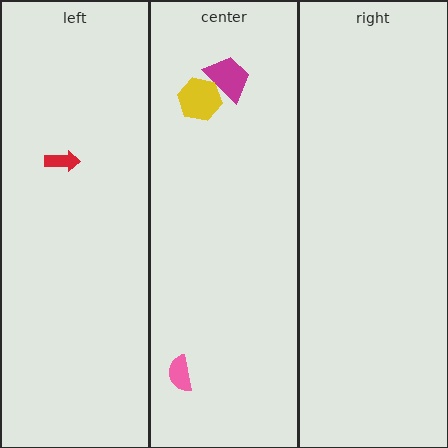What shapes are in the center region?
The pink semicircle, the magenta trapezoid, the yellow hexagon.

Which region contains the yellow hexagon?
The center region.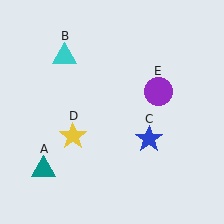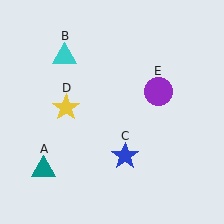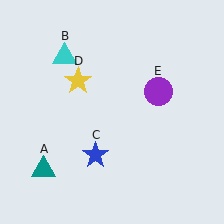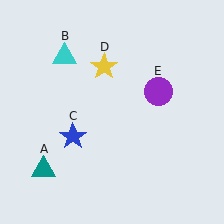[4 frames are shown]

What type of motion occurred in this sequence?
The blue star (object C), yellow star (object D) rotated clockwise around the center of the scene.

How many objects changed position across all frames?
2 objects changed position: blue star (object C), yellow star (object D).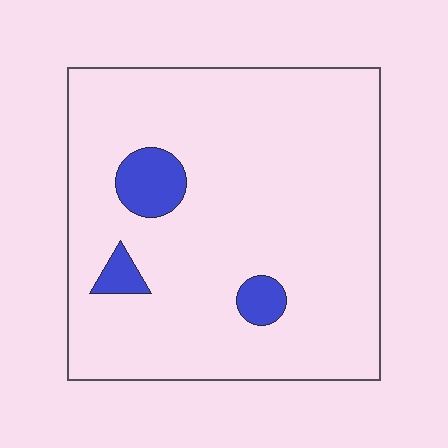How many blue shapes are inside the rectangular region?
3.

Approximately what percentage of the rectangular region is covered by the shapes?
Approximately 10%.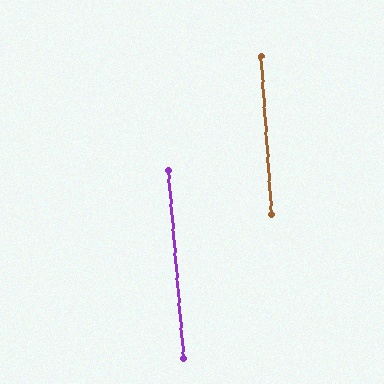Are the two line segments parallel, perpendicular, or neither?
Parallel — their directions differ by only 0.7°.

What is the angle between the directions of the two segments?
Approximately 1 degree.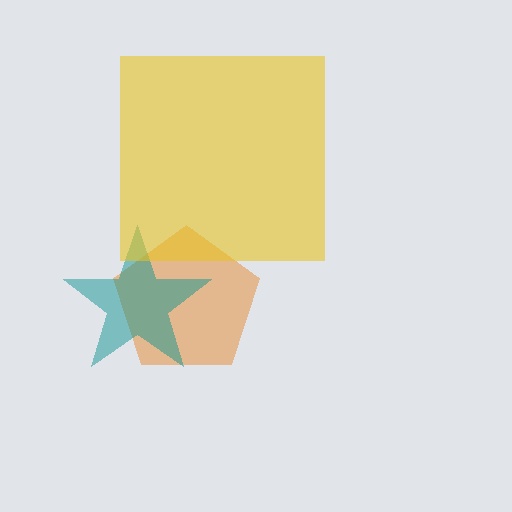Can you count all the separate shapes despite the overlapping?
Yes, there are 3 separate shapes.